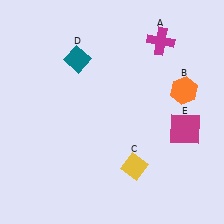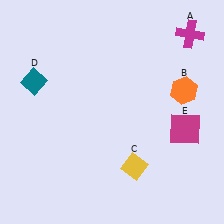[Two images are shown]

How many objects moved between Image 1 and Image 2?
2 objects moved between the two images.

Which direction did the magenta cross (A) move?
The magenta cross (A) moved right.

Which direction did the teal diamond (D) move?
The teal diamond (D) moved left.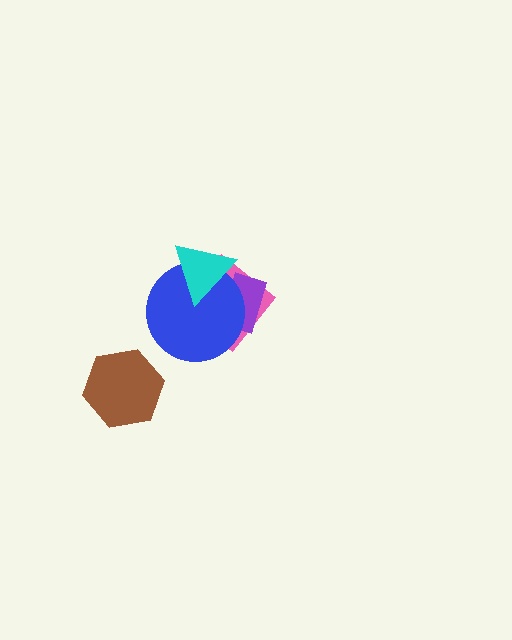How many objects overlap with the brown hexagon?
0 objects overlap with the brown hexagon.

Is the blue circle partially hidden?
Yes, it is partially covered by another shape.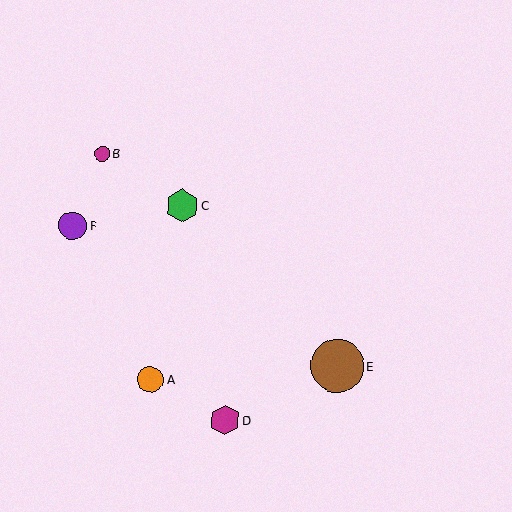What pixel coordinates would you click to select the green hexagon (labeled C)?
Click at (182, 206) to select the green hexagon C.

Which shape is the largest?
The brown circle (labeled E) is the largest.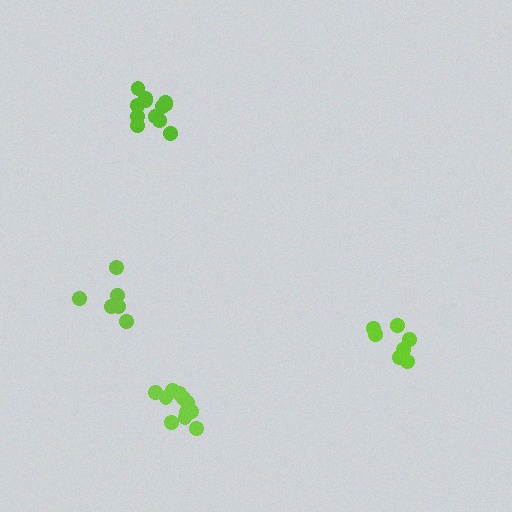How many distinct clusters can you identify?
There are 4 distinct clusters.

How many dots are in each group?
Group 1: 11 dots, Group 2: 12 dots, Group 3: 7 dots, Group 4: 6 dots (36 total).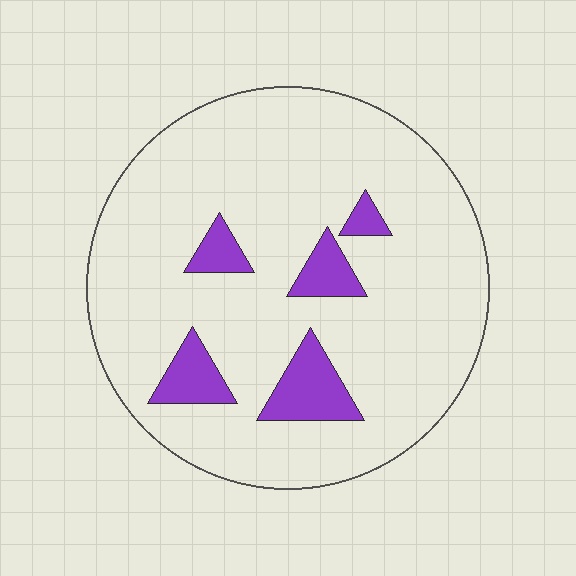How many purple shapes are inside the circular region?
5.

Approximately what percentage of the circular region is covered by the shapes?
Approximately 10%.